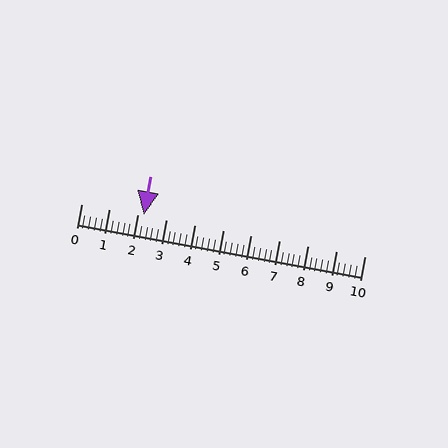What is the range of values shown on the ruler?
The ruler shows values from 0 to 10.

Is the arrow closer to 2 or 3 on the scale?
The arrow is closer to 2.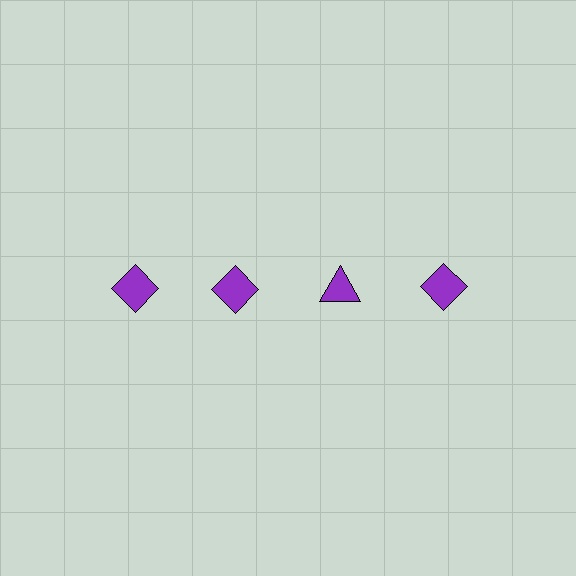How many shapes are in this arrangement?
There are 4 shapes arranged in a grid pattern.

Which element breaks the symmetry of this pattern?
The purple triangle in the top row, center column breaks the symmetry. All other shapes are purple diamonds.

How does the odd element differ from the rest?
It has a different shape: triangle instead of diamond.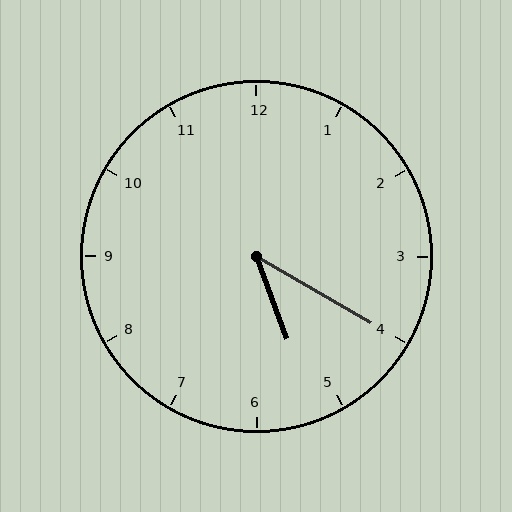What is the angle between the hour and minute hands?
Approximately 40 degrees.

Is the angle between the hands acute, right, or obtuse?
It is acute.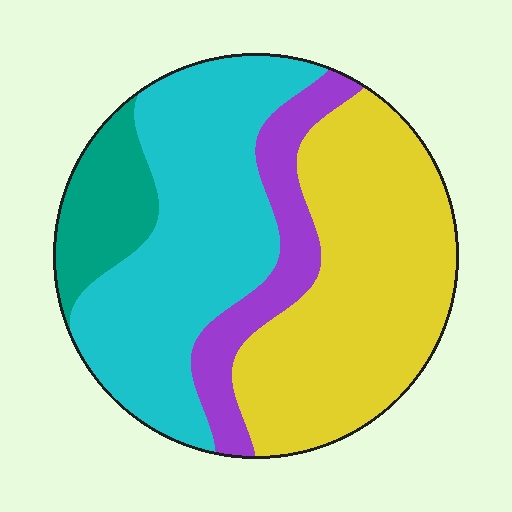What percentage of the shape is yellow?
Yellow takes up about two fifths (2/5) of the shape.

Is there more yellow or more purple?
Yellow.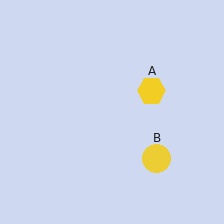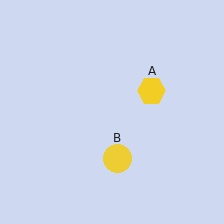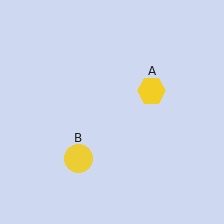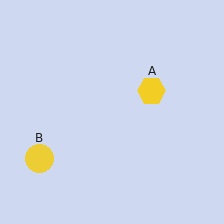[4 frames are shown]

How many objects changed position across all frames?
1 object changed position: yellow circle (object B).